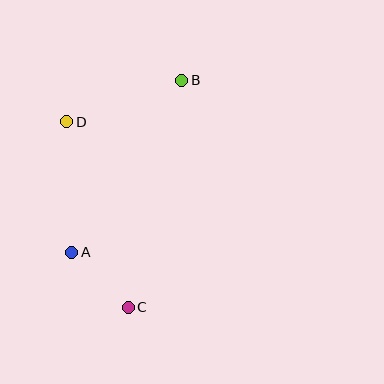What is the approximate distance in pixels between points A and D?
The distance between A and D is approximately 131 pixels.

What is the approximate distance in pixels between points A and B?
The distance between A and B is approximately 204 pixels.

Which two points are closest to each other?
Points A and C are closest to each other.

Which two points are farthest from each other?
Points B and C are farthest from each other.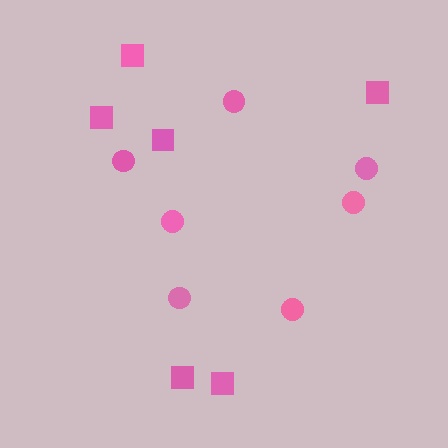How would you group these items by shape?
There are 2 groups: one group of circles (7) and one group of squares (6).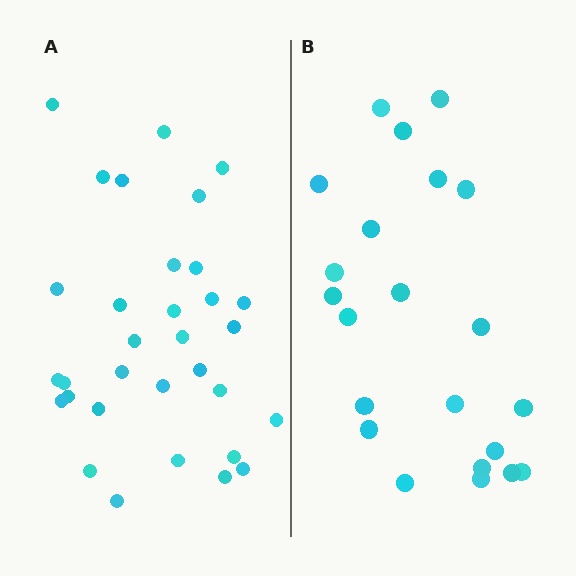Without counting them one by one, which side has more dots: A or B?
Region A (the left region) has more dots.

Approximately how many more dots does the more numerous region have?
Region A has roughly 10 or so more dots than region B.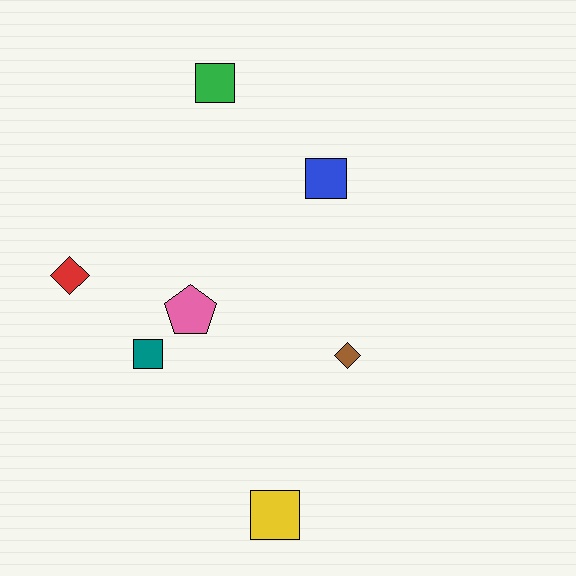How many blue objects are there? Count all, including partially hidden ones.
There is 1 blue object.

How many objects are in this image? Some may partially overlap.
There are 7 objects.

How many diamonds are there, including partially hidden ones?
There are 2 diamonds.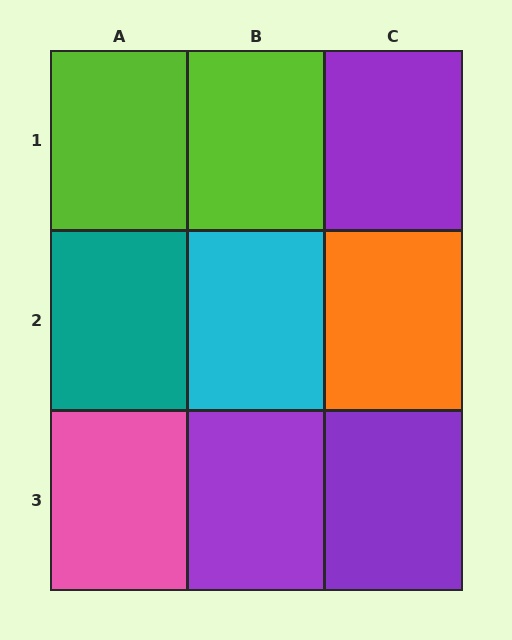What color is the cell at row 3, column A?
Pink.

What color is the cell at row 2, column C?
Orange.